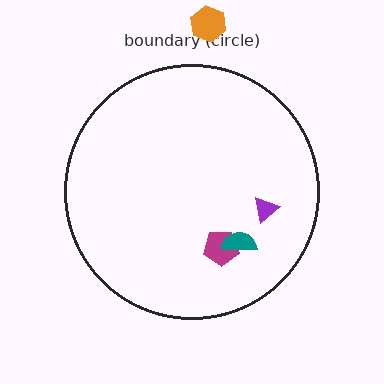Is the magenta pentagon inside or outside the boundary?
Inside.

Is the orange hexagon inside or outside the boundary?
Outside.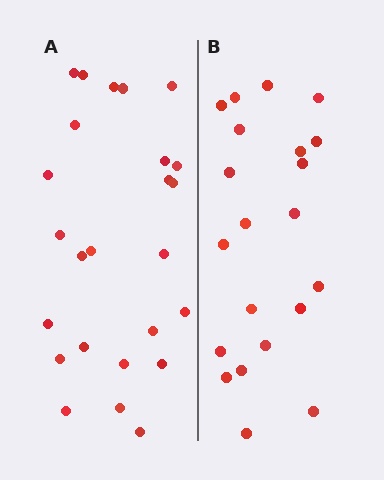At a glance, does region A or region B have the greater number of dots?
Region A (the left region) has more dots.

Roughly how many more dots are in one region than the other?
Region A has about 4 more dots than region B.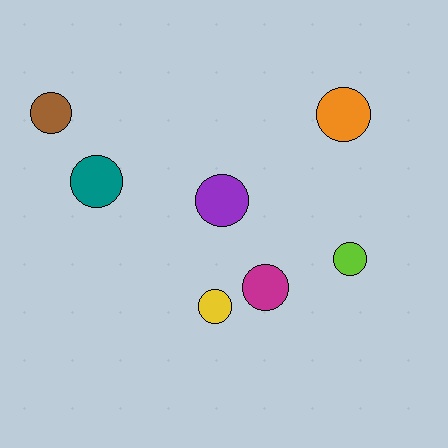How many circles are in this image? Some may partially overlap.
There are 7 circles.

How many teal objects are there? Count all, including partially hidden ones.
There is 1 teal object.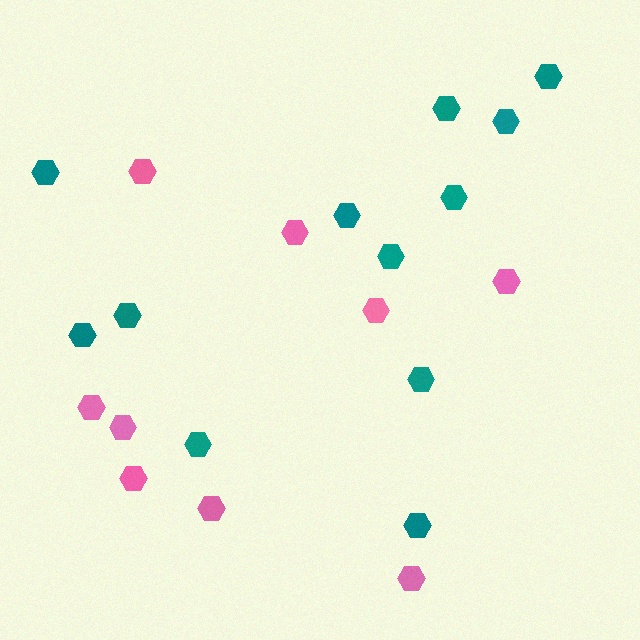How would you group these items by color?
There are 2 groups: one group of pink hexagons (9) and one group of teal hexagons (12).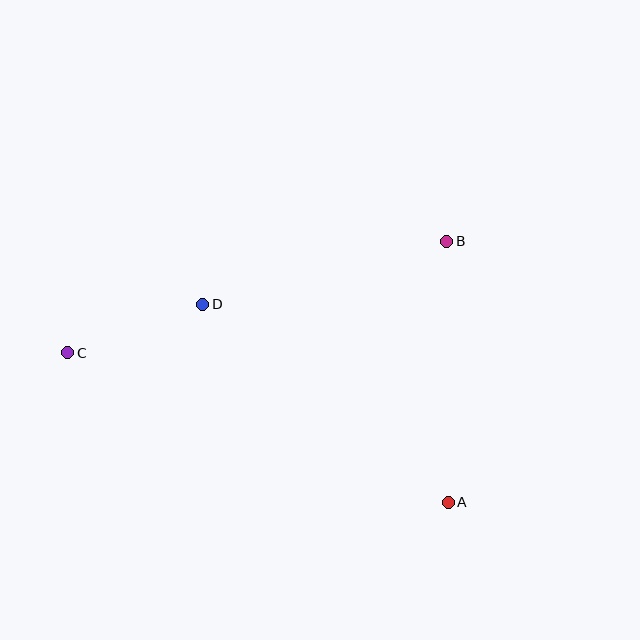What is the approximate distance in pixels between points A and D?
The distance between A and D is approximately 315 pixels.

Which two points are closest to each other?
Points C and D are closest to each other.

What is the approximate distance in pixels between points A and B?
The distance between A and B is approximately 261 pixels.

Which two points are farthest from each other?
Points A and C are farthest from each other.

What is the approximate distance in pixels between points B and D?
The distance between B and D is approximately 252 pixels.